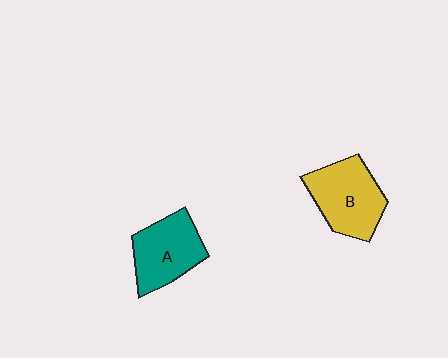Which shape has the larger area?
Shape B (yellow).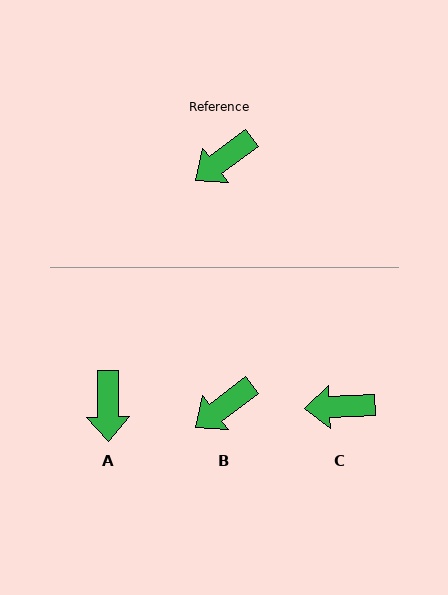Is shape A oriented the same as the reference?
No, it is off by about 54 degrees.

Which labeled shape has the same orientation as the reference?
B.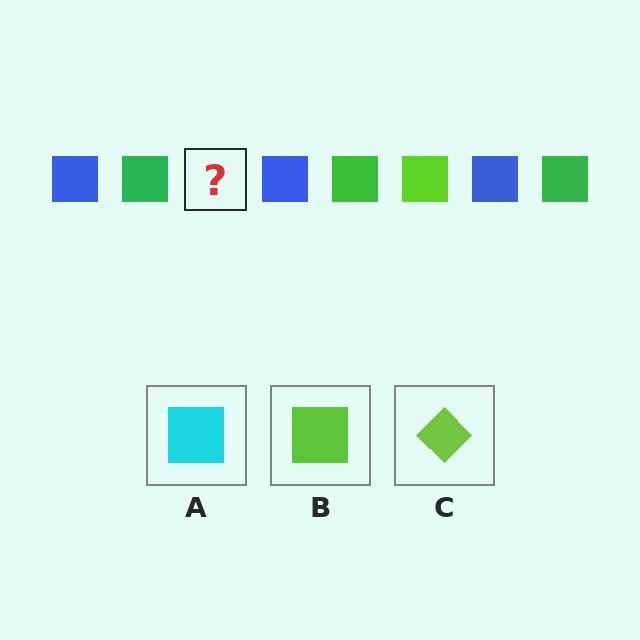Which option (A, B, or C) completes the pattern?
B.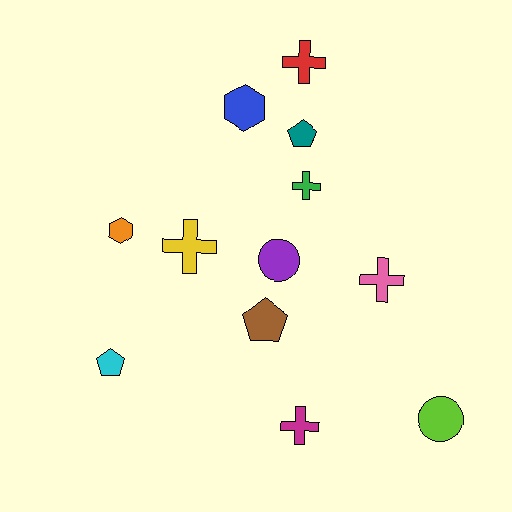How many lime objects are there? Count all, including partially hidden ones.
There is 1 lime object.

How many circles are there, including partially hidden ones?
There are 2 circles.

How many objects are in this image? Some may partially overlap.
There are 12 objects.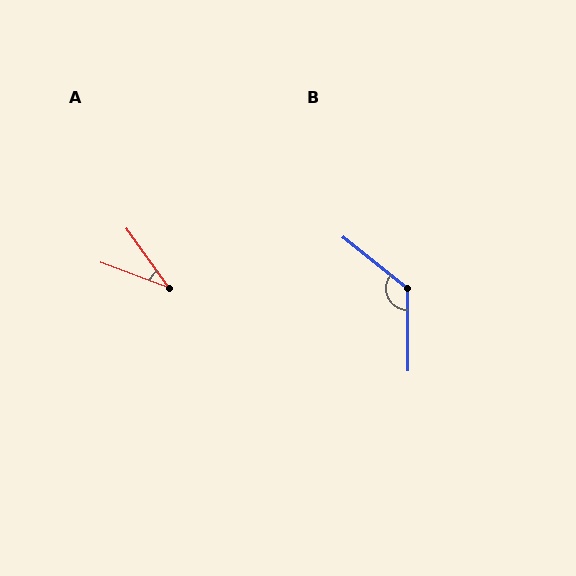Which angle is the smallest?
A, at approximately 35 degrees.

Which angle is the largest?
B, at approximately 129 degrees.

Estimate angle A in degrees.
Approximately 35 degrees.